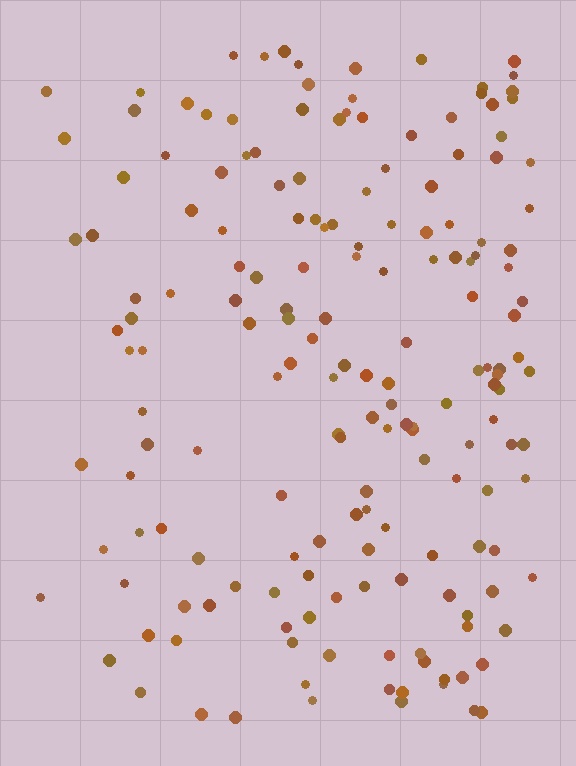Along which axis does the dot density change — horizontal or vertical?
Horizontal.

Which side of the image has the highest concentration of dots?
The right.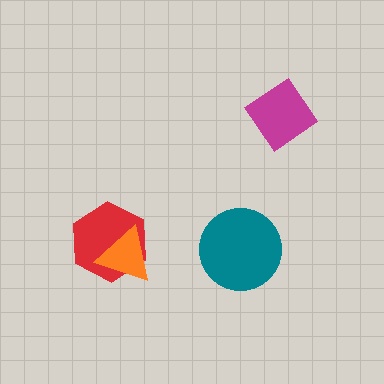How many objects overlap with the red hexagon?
1 object overlaps with the red hexagon.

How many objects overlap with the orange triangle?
1 object overlaps with the orange triangle.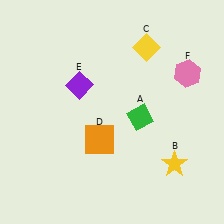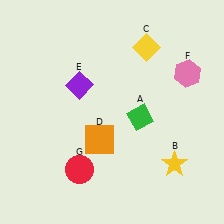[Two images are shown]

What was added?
A red circle (G) was added in Image 2.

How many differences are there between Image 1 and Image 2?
There is 1 difference between the two images.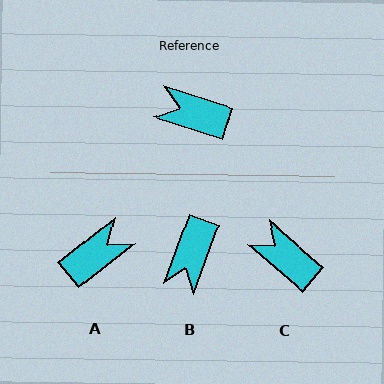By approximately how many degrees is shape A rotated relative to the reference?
Approximately 124 degrees clockwise.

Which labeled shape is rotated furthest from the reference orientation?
A, about 124 degrees away.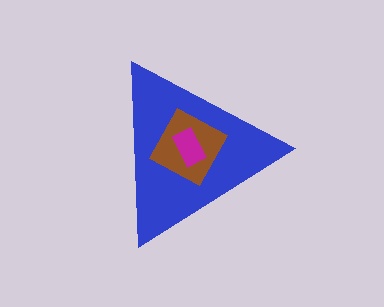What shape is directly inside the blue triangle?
The brown diamond.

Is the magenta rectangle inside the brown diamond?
Yes.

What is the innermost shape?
The magenta rectangle.